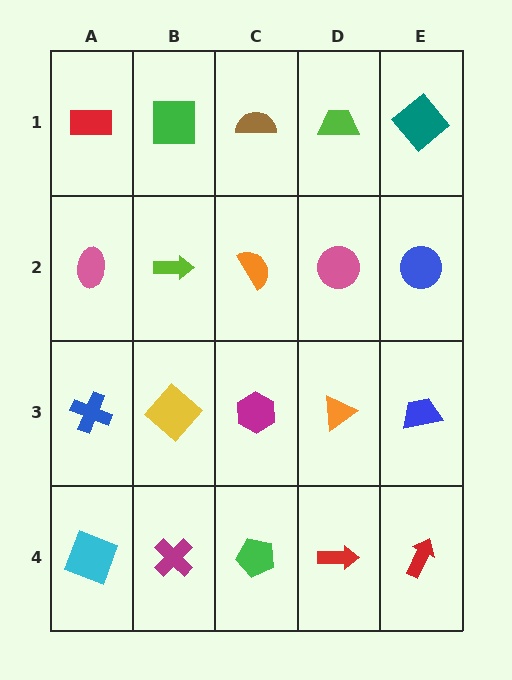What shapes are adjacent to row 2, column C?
A brown semicircle (row 1, column C), a magenta hexagon (row 3, column C), a lime arrow (row 2, column B), a pink circle (row 2, column D).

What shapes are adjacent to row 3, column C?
An orange semicircle (row 2, column C), a green pentagon (row 4, column C), a yellow diamond (row 3, column B), an orange triangle (row 3, column D).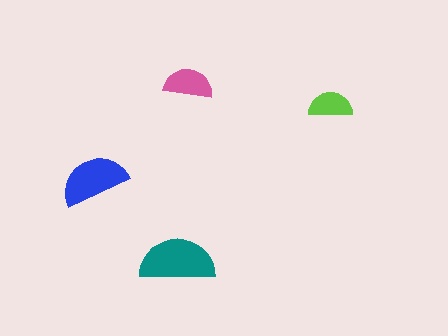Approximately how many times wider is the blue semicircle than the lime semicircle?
About 1.5 times wider.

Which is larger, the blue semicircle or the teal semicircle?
The teal one.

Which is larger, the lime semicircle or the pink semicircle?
The pink one.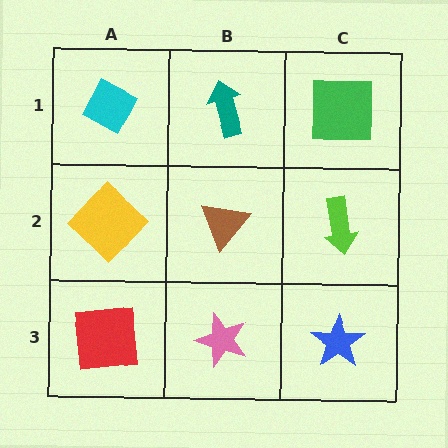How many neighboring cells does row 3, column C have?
2.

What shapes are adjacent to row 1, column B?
A brown triangle (row 2, column B), a cyan diamond (row 1, column A), a green square (row 1, column C).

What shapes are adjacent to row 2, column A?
A cyan diamond (row 1, column A), a red square (row 3, column A), a brown triangle (row 2, column B).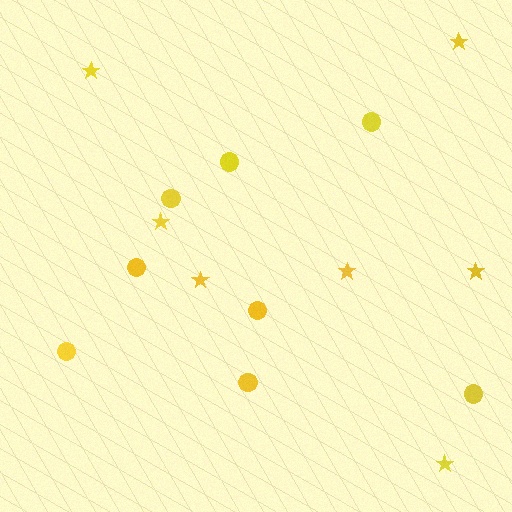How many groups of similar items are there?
There are 2 groups: one group of circles (8) and one group of stars (7).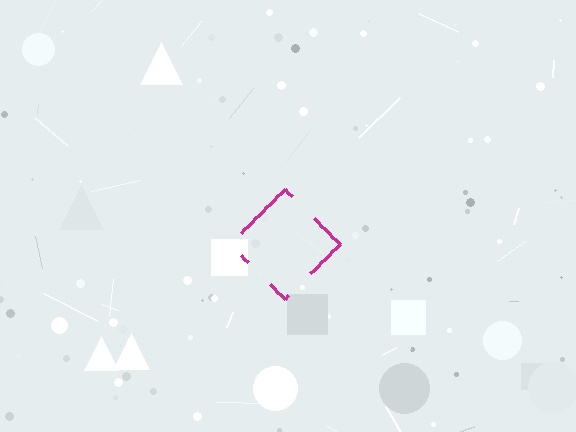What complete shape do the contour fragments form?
The contour fragments form a diamond.